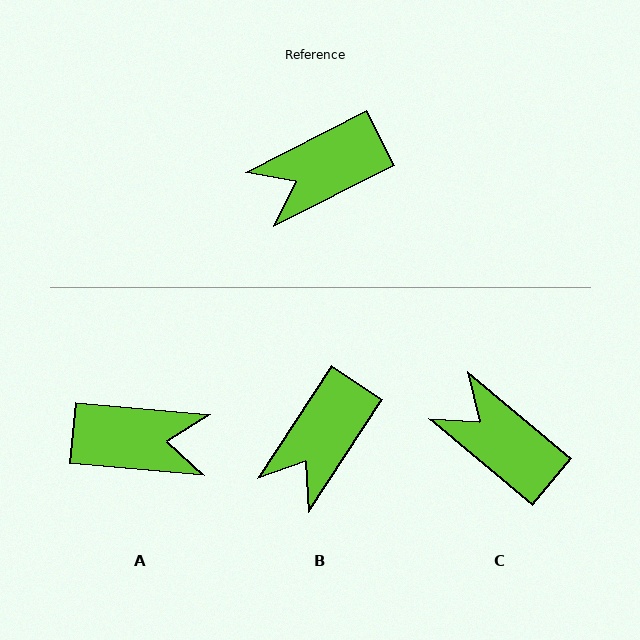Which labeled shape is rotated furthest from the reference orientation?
A, about 148 degrees away.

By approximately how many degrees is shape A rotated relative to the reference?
Approximately 148 degrees counter-clockwise.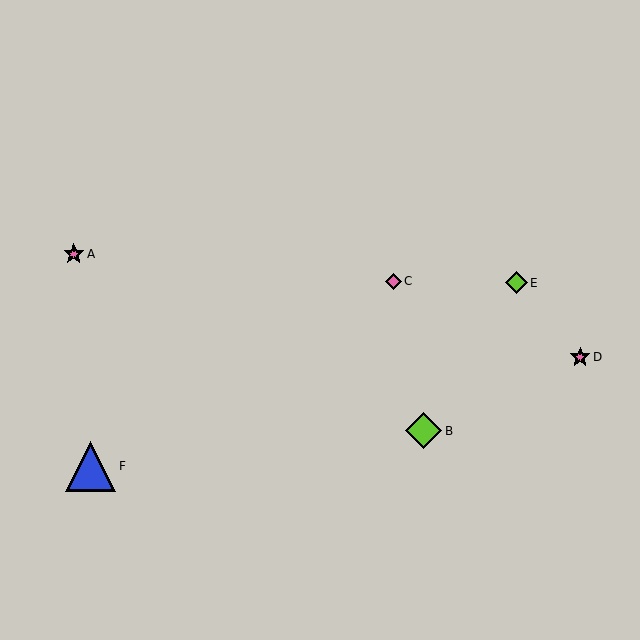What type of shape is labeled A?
Shape A is a pink star.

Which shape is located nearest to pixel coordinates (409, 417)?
The lime diamond (labeled B) at (423, 431) is nearest to that location.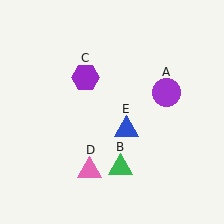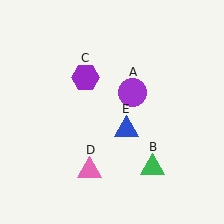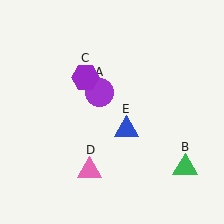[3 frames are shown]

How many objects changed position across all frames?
2 objects changed position: purple circle (object A), green triangle (object B).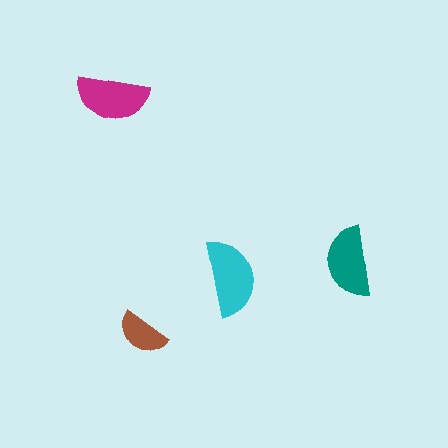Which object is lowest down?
The brown semicircle is bottommost.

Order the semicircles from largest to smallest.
the cyan one, the magenta one, the teal one, the brown one.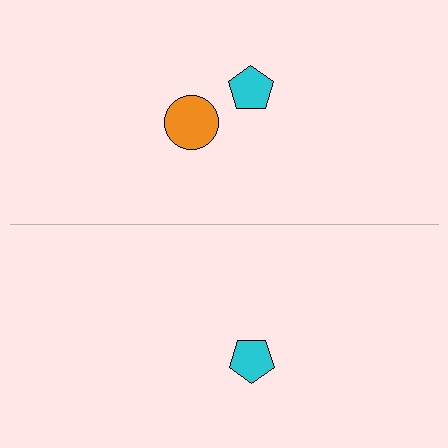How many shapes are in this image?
There are 3 shapes in this image.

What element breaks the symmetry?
A orange circle is missing from the bottom side.